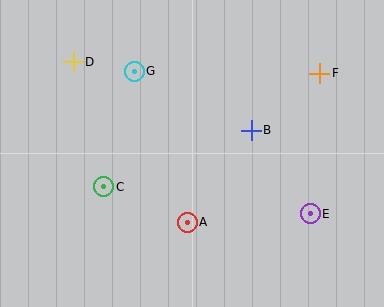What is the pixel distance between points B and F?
The distance between B and F is 89 pixels.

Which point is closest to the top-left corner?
Point D is closest to the top-left corner.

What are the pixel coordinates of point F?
Point F is at (320, 73).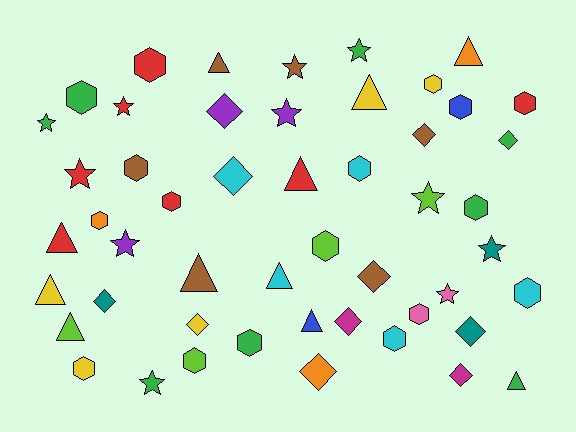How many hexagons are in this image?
There are 17 hexagons.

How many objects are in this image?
There are 50 objects.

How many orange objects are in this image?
There are 3 orange objects.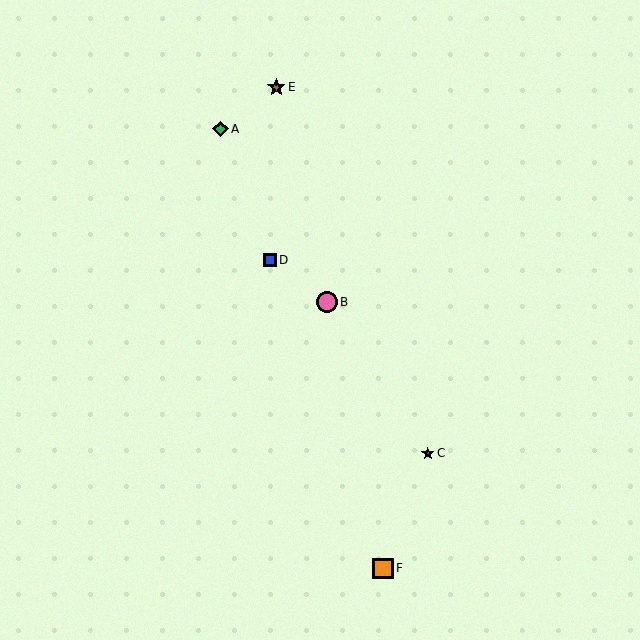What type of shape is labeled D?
Shape D is a blue square.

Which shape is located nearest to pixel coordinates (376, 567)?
The orange square (labeled F) at (383, 568) is nearest to that location.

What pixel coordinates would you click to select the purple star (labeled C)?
Click at (428, 453) to select the purple star C.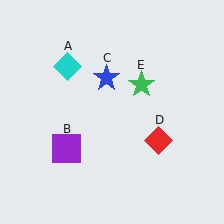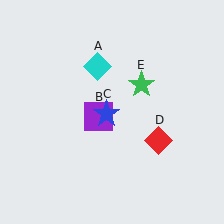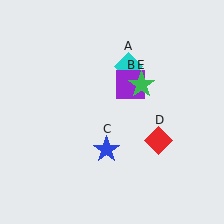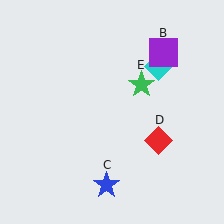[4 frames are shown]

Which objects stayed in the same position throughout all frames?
Red diamond (object D) and green star (object E) remained stationary.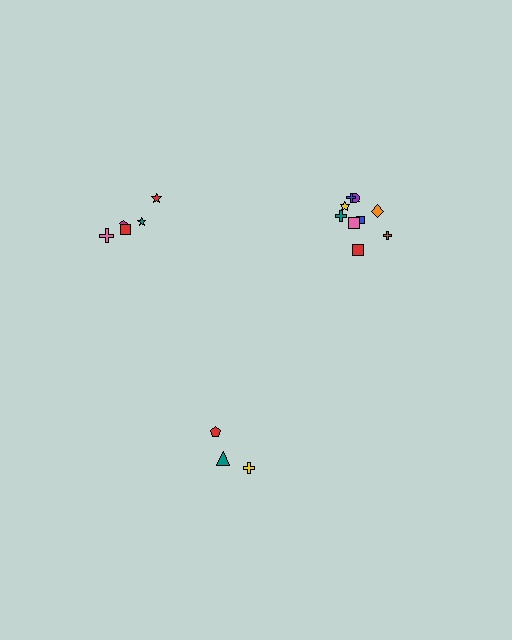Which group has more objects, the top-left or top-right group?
The top-right group.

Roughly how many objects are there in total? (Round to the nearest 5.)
Roughly 20 objects in total.